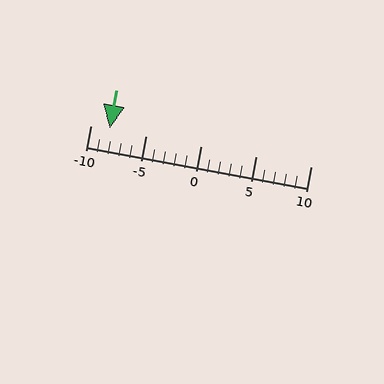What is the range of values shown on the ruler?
The ruler shows values from -10 to 10.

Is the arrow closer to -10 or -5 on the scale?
The arrow is closer to -10.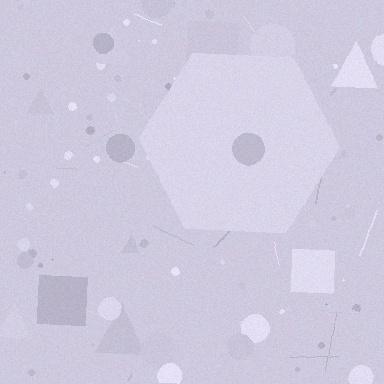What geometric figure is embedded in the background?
A hexagon is embedded in the background.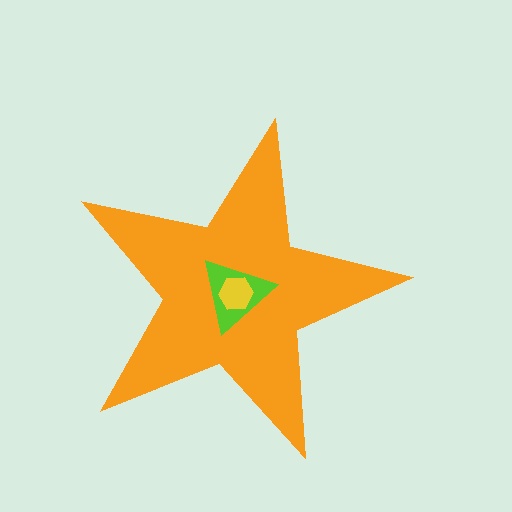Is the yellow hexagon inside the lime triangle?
Yes.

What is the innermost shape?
The yellow hexagon.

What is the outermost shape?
The orange star.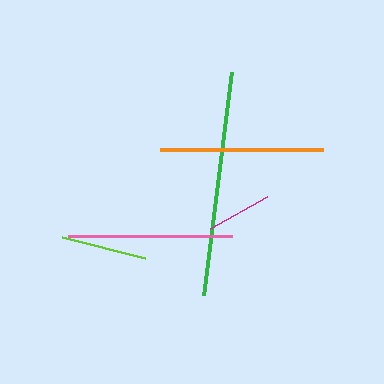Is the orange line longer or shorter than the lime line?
The orange line is longer than the lime line.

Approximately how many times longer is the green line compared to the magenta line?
The green line is approximately 3.4 times the length of the magenta line.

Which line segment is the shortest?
The magenta line is the shortest at approximately 65 pixels.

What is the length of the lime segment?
The lime segment is approximately 86 pixels long.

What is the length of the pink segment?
The pink segment is approximately 164 pixels long.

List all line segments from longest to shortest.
From longest to shortest: green, pink, orange, lime, magenta.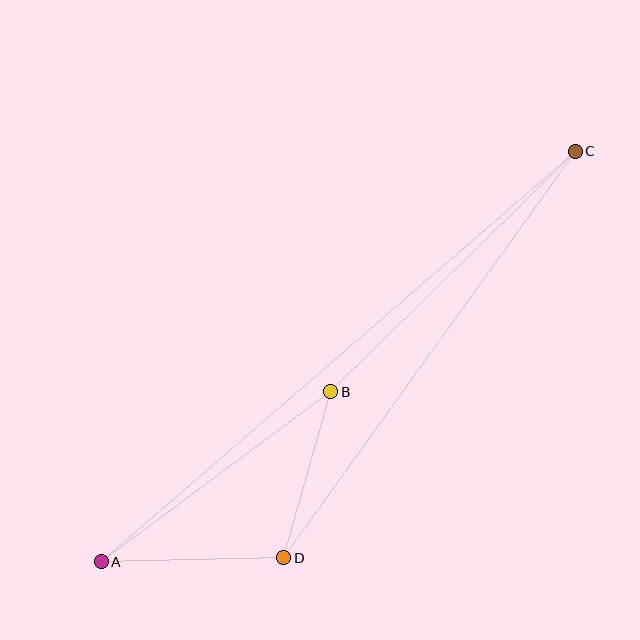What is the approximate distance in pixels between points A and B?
The distance between A and B is approximately 285 pixels.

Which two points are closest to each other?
Points B and D are closest to each other.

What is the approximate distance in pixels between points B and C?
The distance between B and C is approximately 343 pixels.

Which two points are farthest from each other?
Points A and C are farthest from each other.